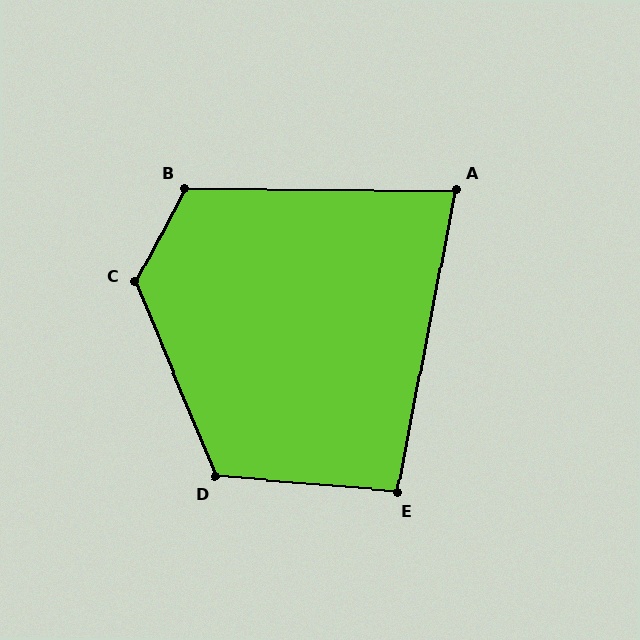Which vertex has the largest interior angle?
C, at approximately 130 degrees.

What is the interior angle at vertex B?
Approximately 118 degrees (obtuse).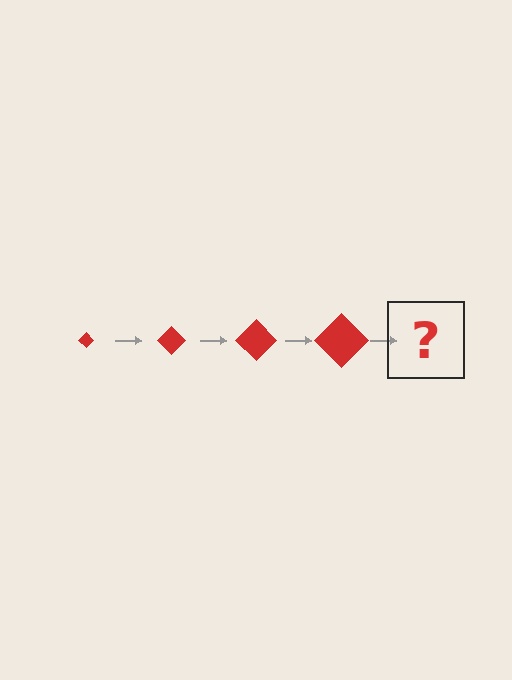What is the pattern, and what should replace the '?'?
The pattern is that the diamond gets progressively larger each step. The '?' should be a red diamond, larger than the previous one.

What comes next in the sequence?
The next element should be a red diamond, larger than the previous one.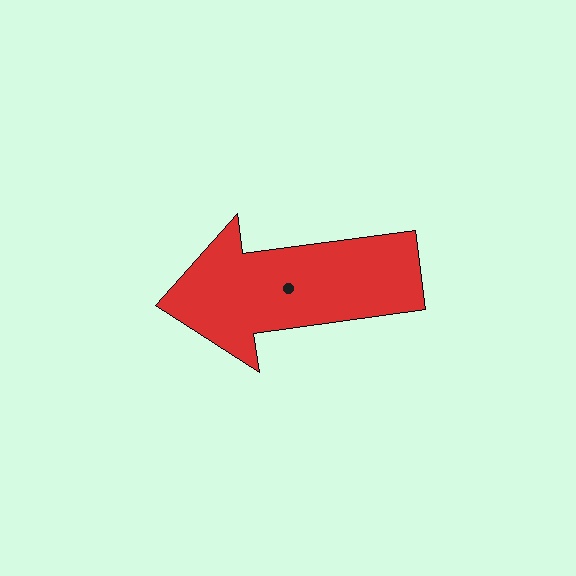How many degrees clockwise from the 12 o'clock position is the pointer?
Approximately 262 degrees.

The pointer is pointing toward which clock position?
Roughly 9 o'clock.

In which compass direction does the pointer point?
West.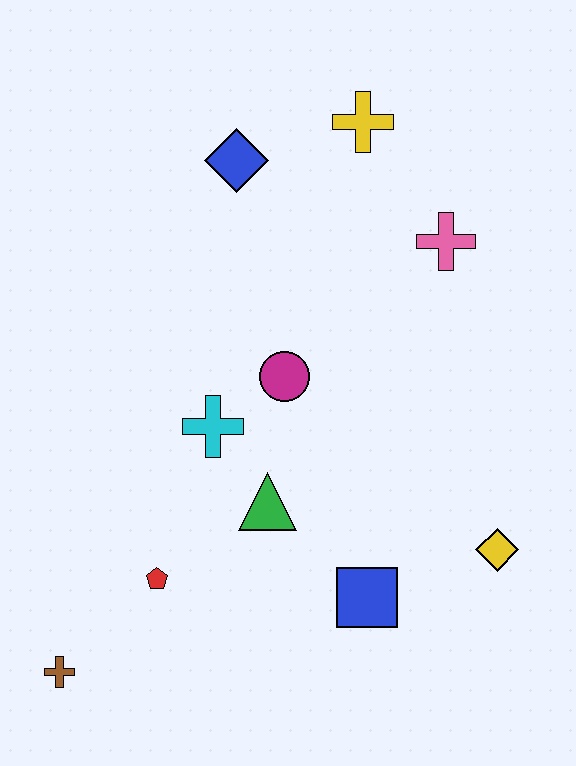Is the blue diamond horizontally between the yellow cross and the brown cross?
Yes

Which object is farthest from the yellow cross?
The brown cross is farthest from the yellow cross.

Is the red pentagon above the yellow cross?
No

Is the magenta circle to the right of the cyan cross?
Yes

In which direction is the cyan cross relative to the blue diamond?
The cyan cross is below the blue diamond.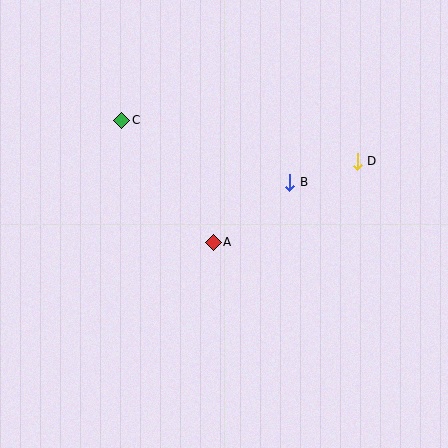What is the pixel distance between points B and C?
The distance between B and C is 179 pixels.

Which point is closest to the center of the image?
Point A at (213, 243) is closest to the center.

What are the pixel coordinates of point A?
Point A is at (213, 243).